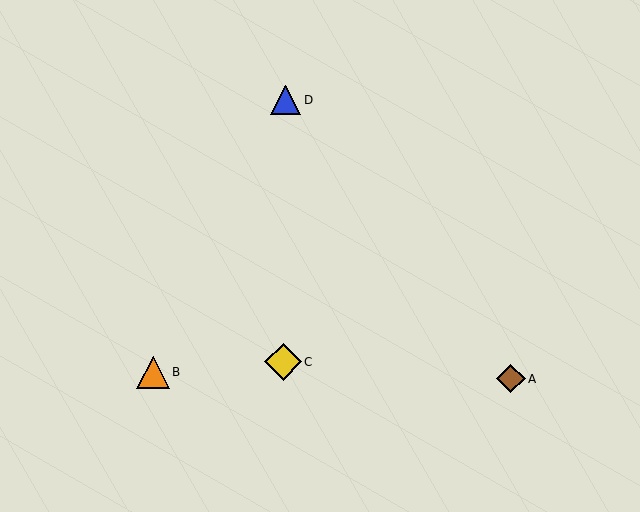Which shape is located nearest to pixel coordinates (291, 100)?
The blue triangle (labeled D) at (286, 100) is nearest to that location.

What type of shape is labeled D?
Shape D is a blue triangle.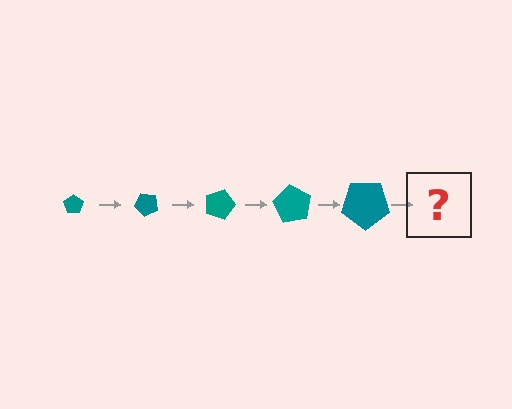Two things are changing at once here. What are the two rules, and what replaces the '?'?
The two rules are that the pentagon grows larger each step and it rotates 45 degrees each step. The '?' should be a pentagon, larger than the previous one and rotated 225 degrees from the start.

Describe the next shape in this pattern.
It should be a pentagon, larger than the previous one and rotated 225 degrees from the start.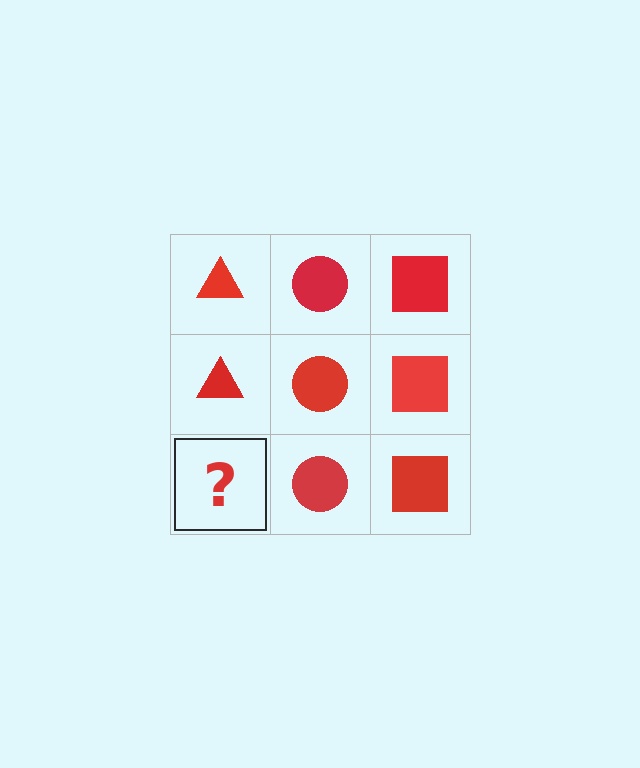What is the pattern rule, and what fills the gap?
The rule is that each column has a consistent shape. The gap should be filled with a red triangle.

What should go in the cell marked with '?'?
The missing cell should contain a red triangle.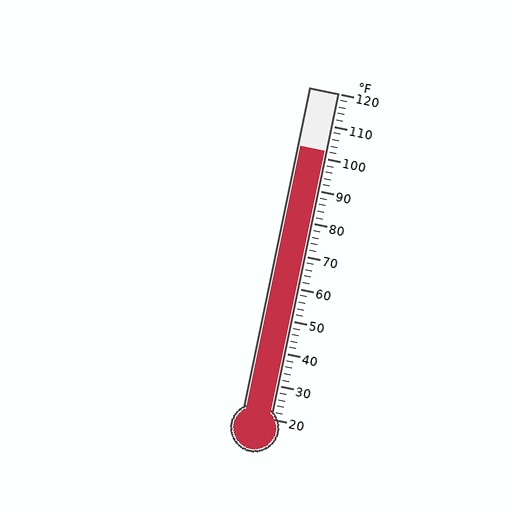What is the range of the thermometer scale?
The thermometer scale ranges from 20°F to 120°F.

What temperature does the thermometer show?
The thermometer shows approximately 102°F.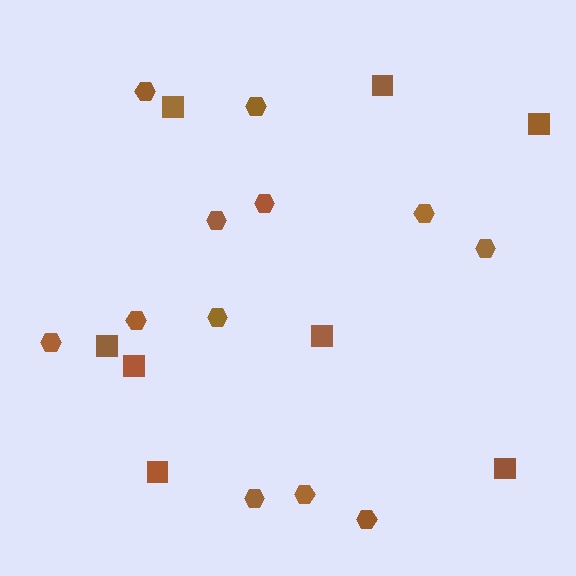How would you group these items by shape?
There are 2 groups: one group of squares (8) and one group of hexagons (12).